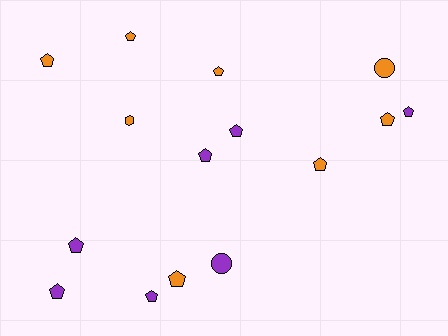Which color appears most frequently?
Orange, with 8 objects.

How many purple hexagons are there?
There are no purple hexagons.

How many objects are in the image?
There are 15 objects.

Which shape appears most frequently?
Pentagon, with 12 objects.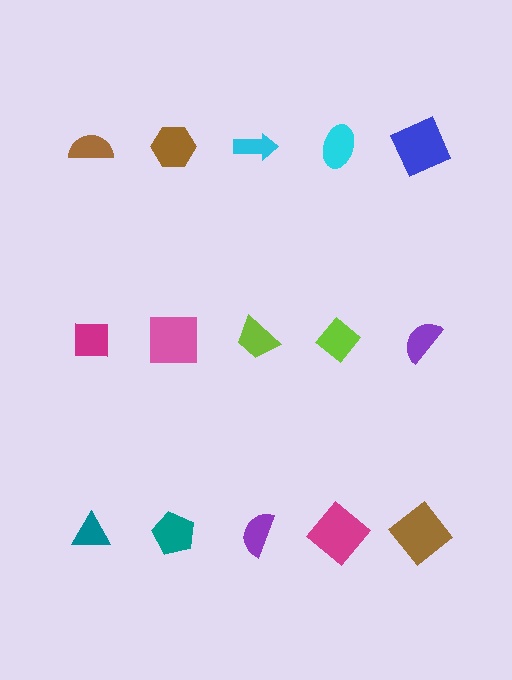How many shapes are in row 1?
5 shapes.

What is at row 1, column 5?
A blue square.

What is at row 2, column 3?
A lime trapezoid.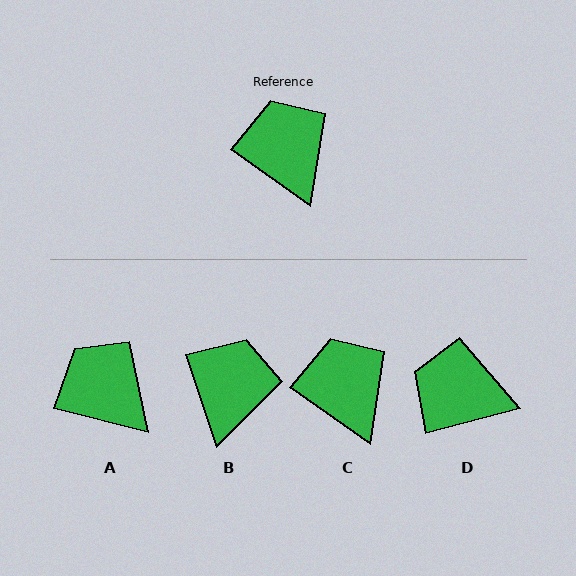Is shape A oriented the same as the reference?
No, it is off by about 21 degrees.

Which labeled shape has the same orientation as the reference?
C.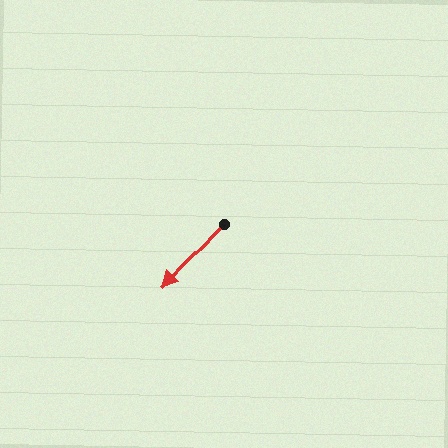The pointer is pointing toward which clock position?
Roughly 7 o'clock.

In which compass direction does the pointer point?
Southwest.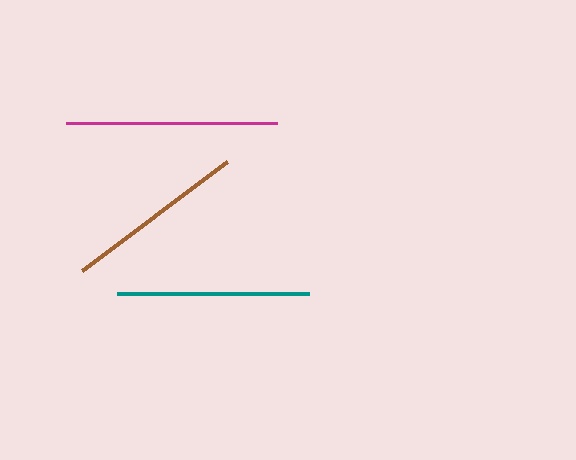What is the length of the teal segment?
The teal segment is approximately 192 pixels long.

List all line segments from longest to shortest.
From longest to shortest: magenta, teal, brown.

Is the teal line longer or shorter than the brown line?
The teal line is longer than the brown line.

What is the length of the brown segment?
The brown segment is approximately 181 pixels long.